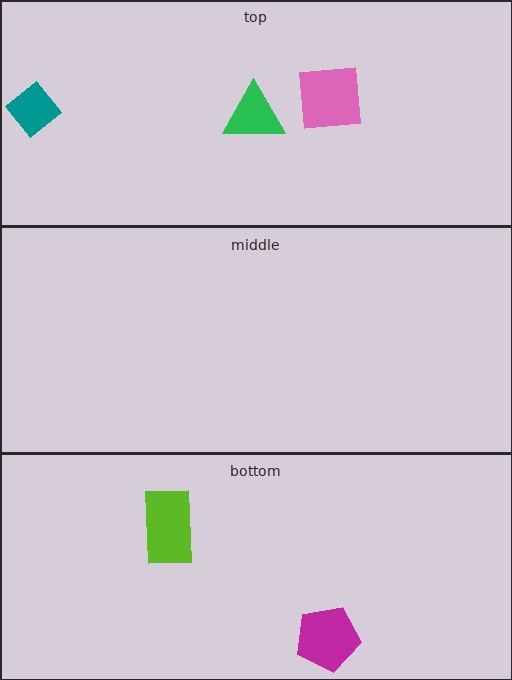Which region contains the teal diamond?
The top region.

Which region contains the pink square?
The top region.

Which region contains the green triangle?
The top region.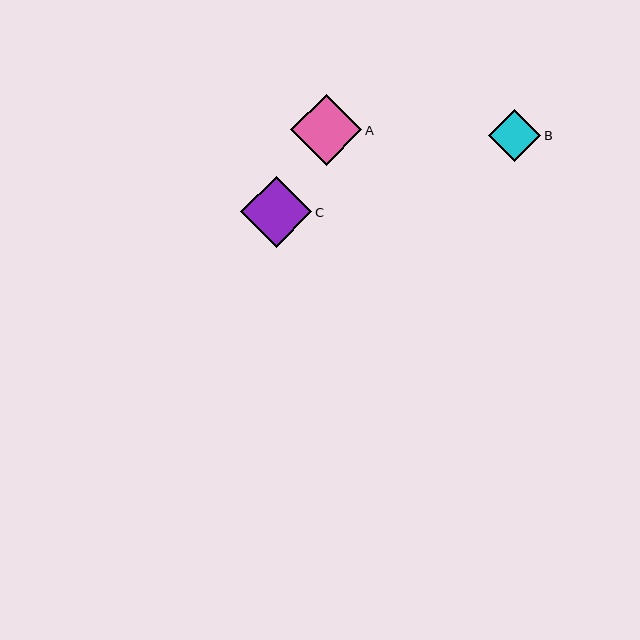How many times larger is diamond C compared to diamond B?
Diamond C is approximately 1.4 times the size of diamond B.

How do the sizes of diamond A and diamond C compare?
Diamond A and diamond C are approximately the same size.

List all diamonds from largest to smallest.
From largest to smallest: A, C, B.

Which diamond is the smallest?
Diamond B is the smallest with a size of approximately 52 pixels.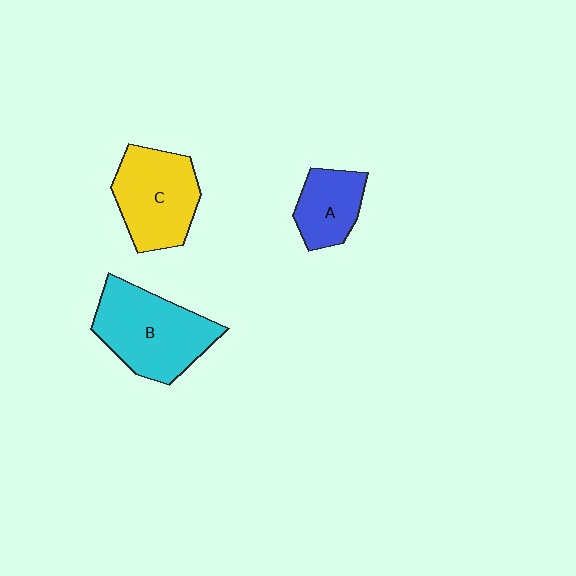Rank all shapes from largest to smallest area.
From largest to smallest: B (cyan), C (yellow), A (blue).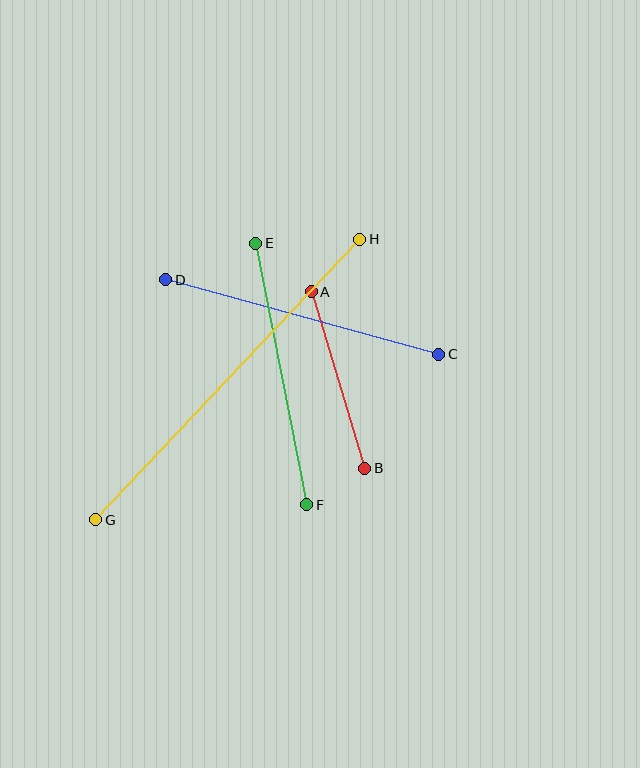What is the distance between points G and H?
The distance is approximately 385 pixels.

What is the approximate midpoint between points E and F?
The midpoint is at approximately (281, 374) pixels.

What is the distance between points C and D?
The distance is approximately 283 pixels.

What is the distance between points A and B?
The distance is approximately 185 pixels.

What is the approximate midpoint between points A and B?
The midpoint is at approximately (338, 380) pixels.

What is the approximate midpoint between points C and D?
The midpoint is at approximately (302, 317) pixels.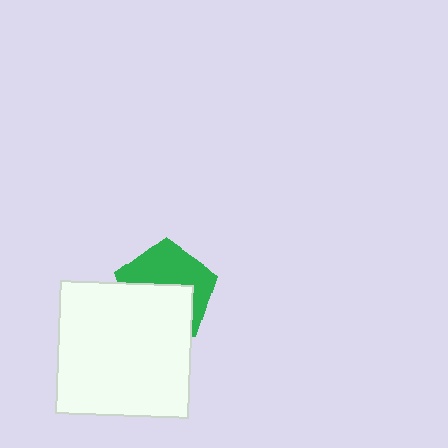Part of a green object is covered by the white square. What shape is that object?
It is a pentagon.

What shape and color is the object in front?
The object in front is a white square.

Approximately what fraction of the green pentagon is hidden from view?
Roughly 50% of the green pentagon is hidden behind the white square.